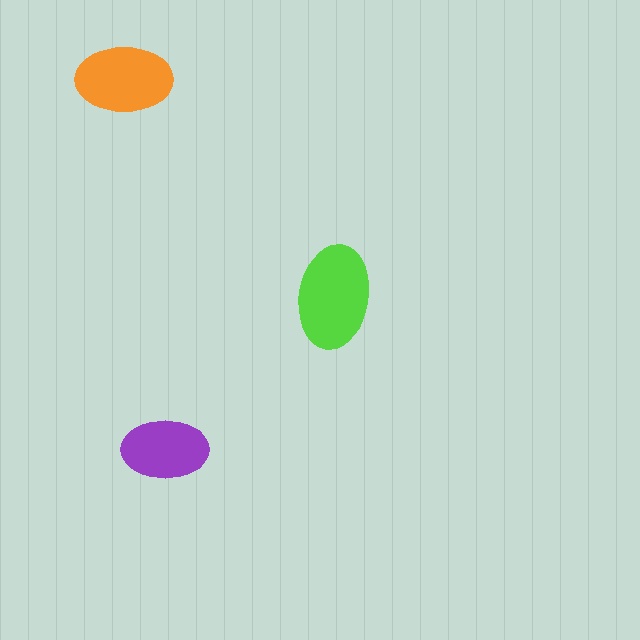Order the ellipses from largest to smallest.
the lime one, the orange one, the purple one.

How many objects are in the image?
There are 3 objects in the image.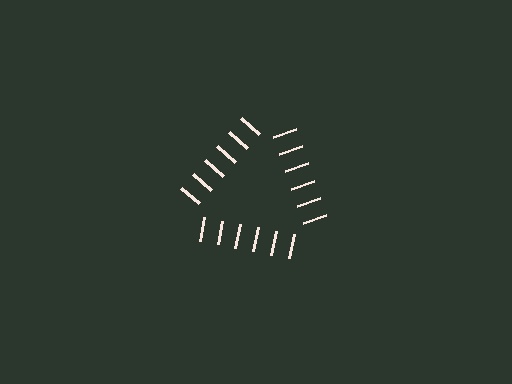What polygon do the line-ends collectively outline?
An illusory triangle — the line segments terminate on its edges but no continuous stroke is drawn.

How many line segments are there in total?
18 — 6 along each of the 3 edges.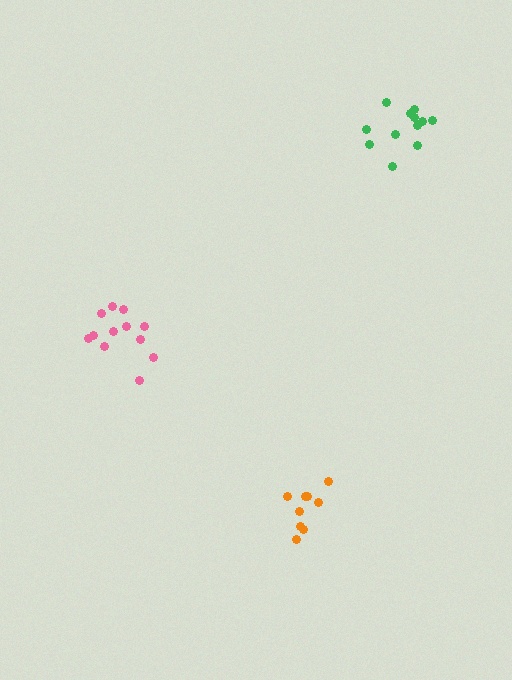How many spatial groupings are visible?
There are 3 spatial groupings.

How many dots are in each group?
Group 1: 12 dots, Group 2: 12 dots, Group 3: 9 dots (33 total).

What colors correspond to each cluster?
The clusters are colored: pink, green, orange.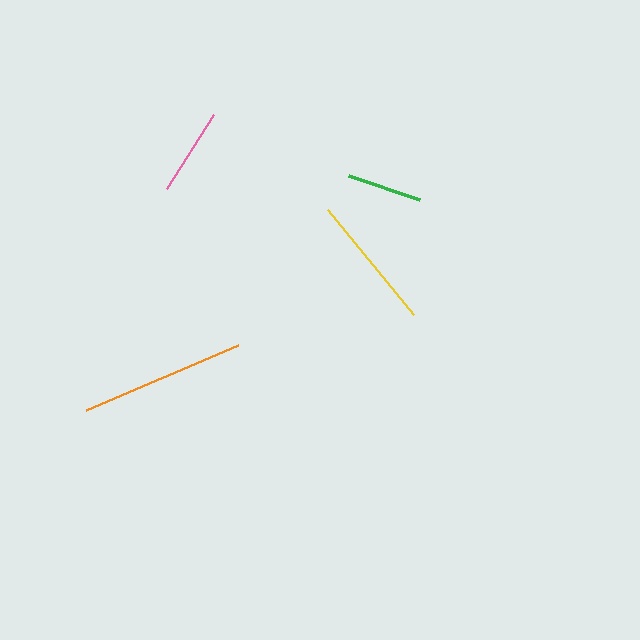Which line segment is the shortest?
The green line is the shortest at approximately 74 pixels.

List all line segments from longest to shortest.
From longest to shortest: orange, yellow, pink, green.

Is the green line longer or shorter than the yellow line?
The yellow line is longer than the green line.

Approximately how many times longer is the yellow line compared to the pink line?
The yellow line is approximately 1.6 times the length of the pink line.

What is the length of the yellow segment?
The yellow segment is approximately 136 pixels long.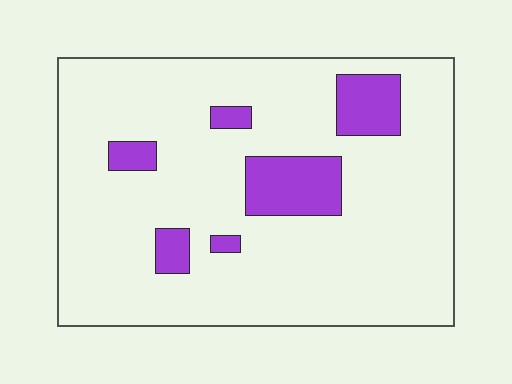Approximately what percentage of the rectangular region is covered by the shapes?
Approximately 15%.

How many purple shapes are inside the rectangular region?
6.